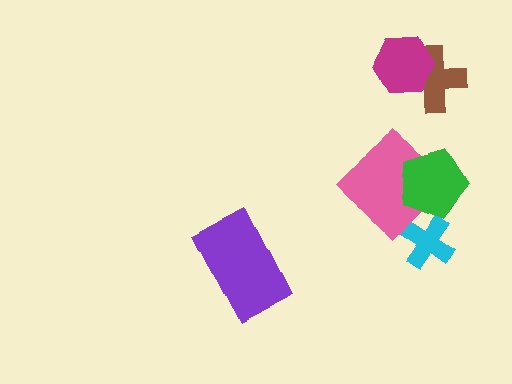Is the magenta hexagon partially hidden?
No, no other shape covers it.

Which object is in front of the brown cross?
The magenta hexagon is in front of the brown cross.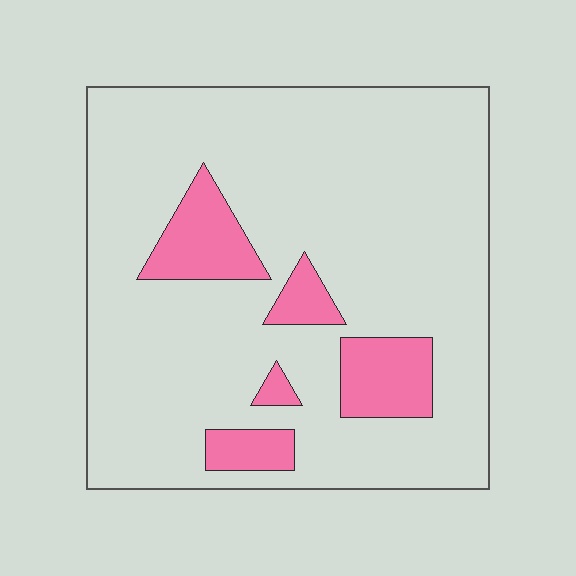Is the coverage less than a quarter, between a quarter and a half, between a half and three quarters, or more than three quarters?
Less than a quarter.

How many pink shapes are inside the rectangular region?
5.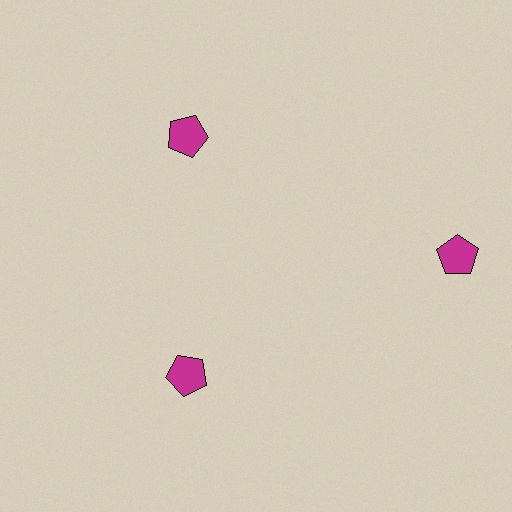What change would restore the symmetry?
The symmetry would be restored by moving it inward, back onto the ring so that all 3 pentagons sit at equal angles and equal distance from the center.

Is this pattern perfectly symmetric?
No. The 3 magenta pentagons are arranged in a ring, but one element near the 3 o'clock position is pushed outward from the center, breaking the 3-fold rotational symmetry.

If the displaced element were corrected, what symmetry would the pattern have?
It would have 3-fold rotational symmetry — the pattern would map onto itself every 120 degrees.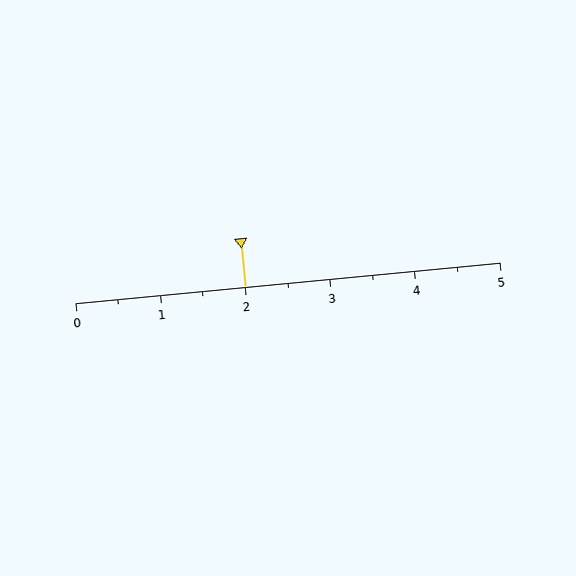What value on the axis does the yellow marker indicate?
The marker indicates approximately 2.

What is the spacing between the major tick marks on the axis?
The major ticks are spaced 1 apart.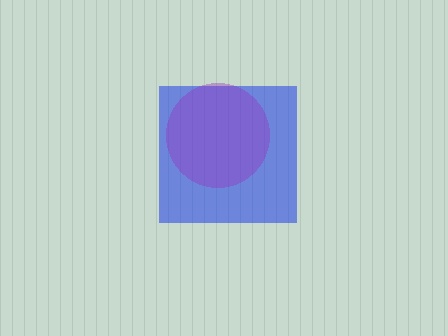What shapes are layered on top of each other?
The layered shapes are: a blue square, a purple circle.